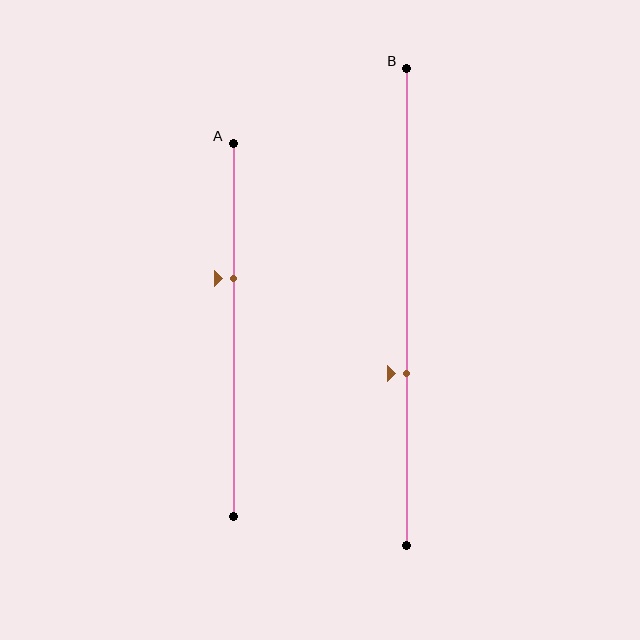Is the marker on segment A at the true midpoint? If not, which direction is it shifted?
No, the marker on segment A is shifted upward by about 14% of the segment length.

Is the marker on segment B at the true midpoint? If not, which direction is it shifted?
No, the marker on segment B is shifted downward by about 14% of the segment length.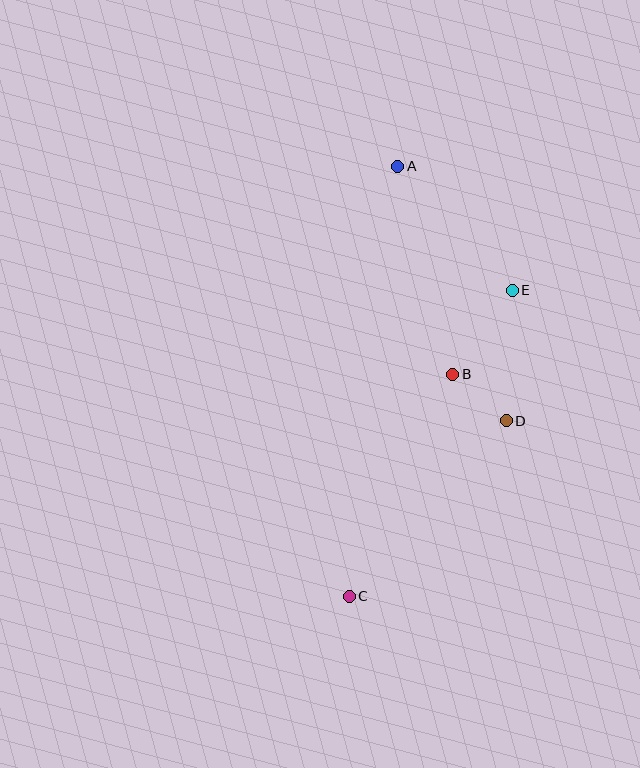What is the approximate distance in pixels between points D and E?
The distance between D and E is approximately 131 pixels.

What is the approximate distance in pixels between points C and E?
The distance between C and E is approximately 347 pixels.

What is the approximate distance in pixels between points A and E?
The distance between A and E is approximately 169 pixels.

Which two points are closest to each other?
Points B and D are closest to each other.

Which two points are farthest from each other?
Points A and C are farthest from each other.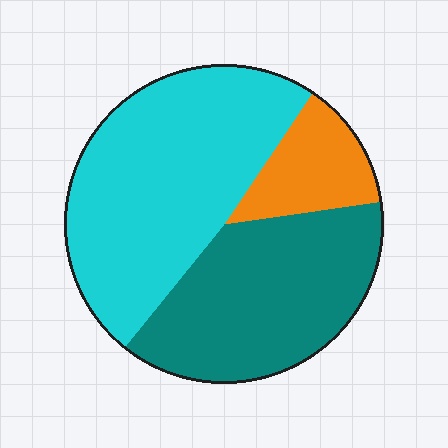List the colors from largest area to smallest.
From largest to smallest: cyan, teal, orange.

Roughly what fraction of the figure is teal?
Teal takes up about three eighths (3/8) of the figure.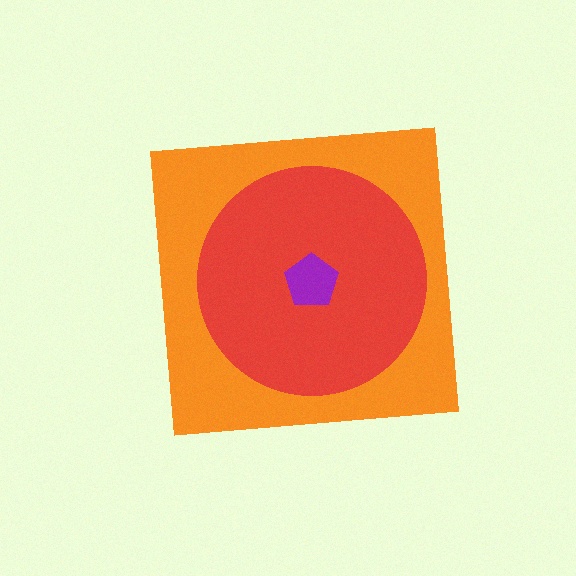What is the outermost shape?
The orange square.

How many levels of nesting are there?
3.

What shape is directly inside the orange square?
The red circle.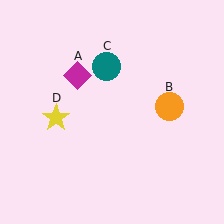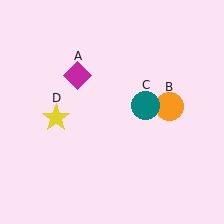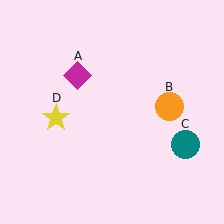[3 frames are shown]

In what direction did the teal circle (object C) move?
The teal circle (object C) moved down and to the right.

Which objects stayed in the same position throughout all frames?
Magenta diamond (object A) and orange circle (object B) and yellow star (object D) remained stationary.